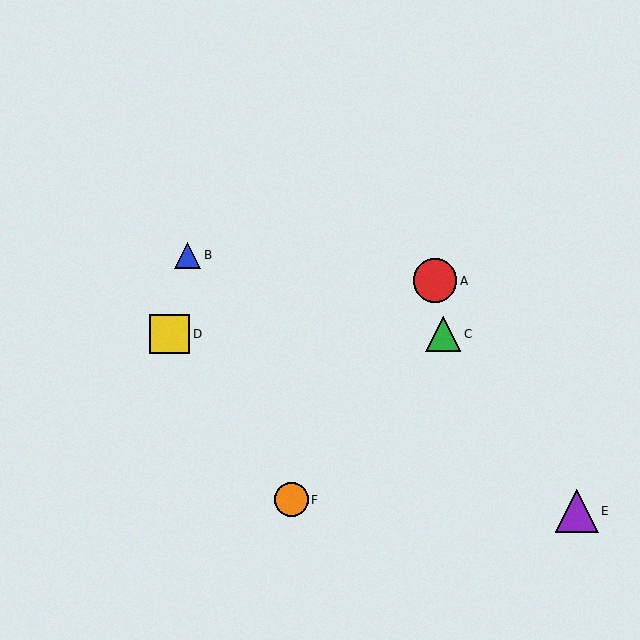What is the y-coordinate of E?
Object E is at y≈511.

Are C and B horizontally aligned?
No, C is at y≈334 and B is at y≈255.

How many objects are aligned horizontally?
2 objects (C, D) are aligned horizontally.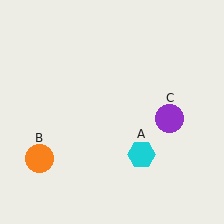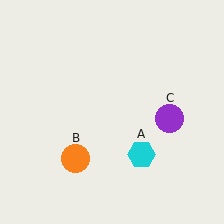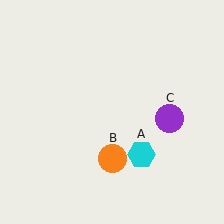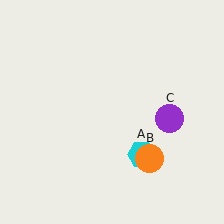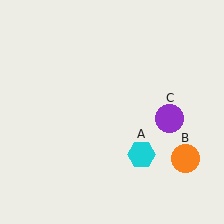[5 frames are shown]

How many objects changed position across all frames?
1 object changed position: orange circle (object B).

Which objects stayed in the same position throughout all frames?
Cyan hexagon (object A) and purple circle (object C) remained stationary.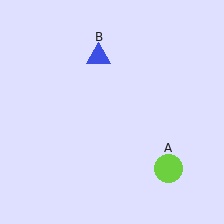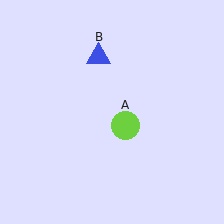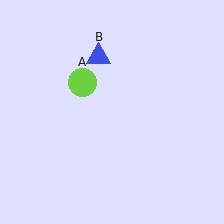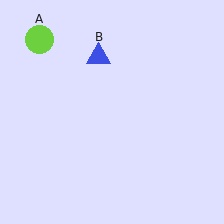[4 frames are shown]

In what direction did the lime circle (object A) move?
The lime circle (object A) moved up and to the left.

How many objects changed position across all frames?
1 object changed position: lime circle (object A).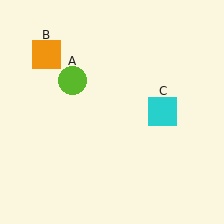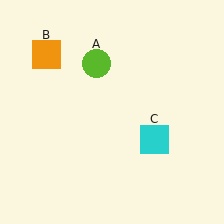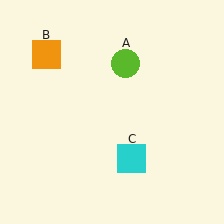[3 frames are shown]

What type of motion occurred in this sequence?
The lime circle (object A), cyan square (object C) rotated clockwise around the center of the scene.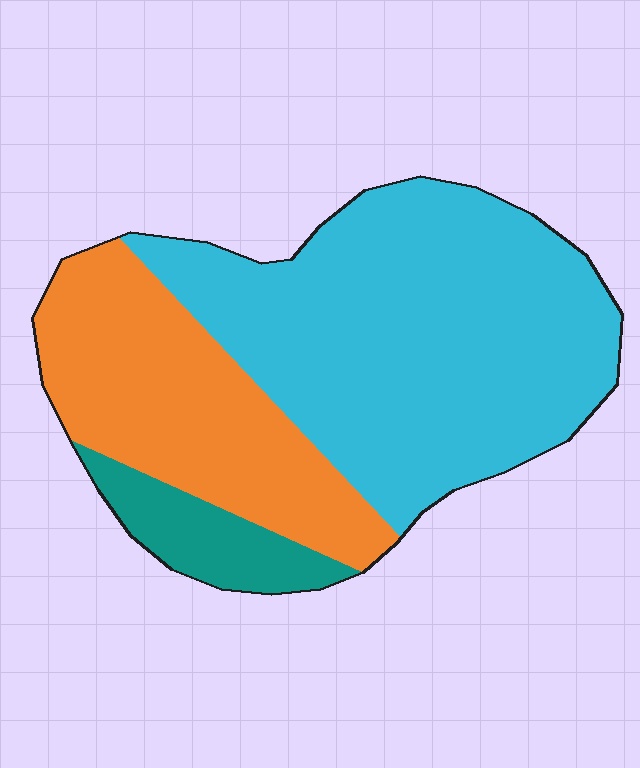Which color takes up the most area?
Cyan, at roughly 60%.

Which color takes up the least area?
Teal, at roughly 10%.